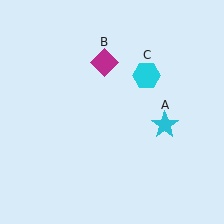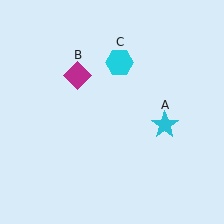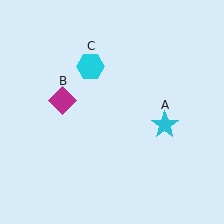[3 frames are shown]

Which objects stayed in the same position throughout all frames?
Cyan star (object A) remained stationary.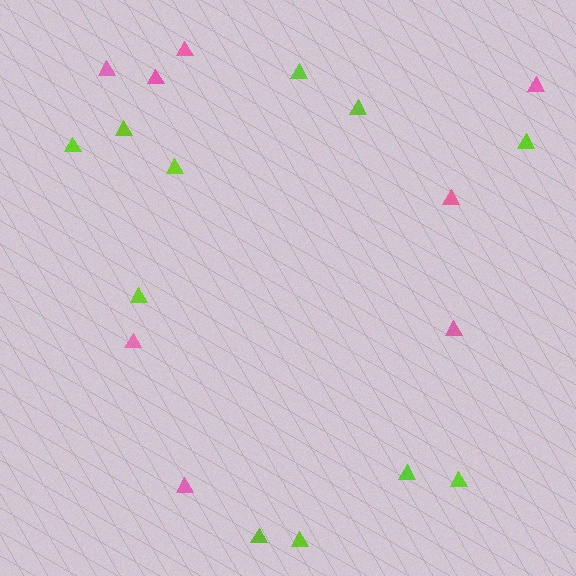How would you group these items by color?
There are 2 groups: one group of pink triangles (8) and one group of lime triangles (11).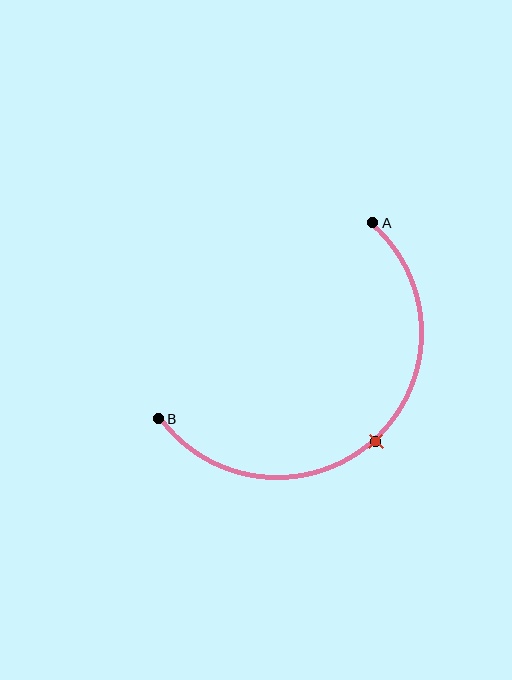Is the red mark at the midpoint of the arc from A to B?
Yes. The red mark lies on the arc at equal arc-length from both A and B — it is the arc midpoint.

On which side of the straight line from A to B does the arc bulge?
The arc bulges below and to the right of the straight line connecting A and B.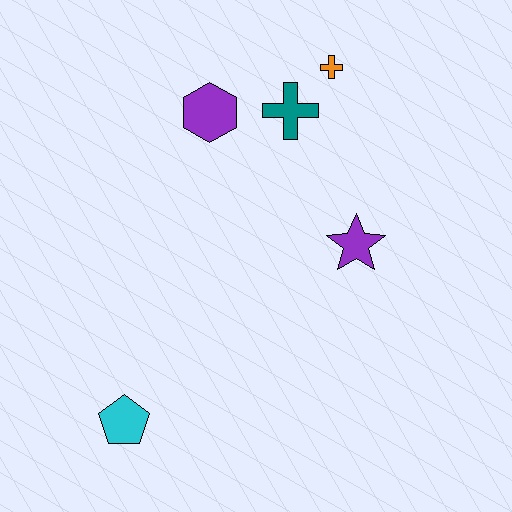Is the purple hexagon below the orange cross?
Yes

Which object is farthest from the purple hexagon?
The cyan pentagon is farthest from the purple hexagon.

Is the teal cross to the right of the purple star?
No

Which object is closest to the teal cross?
The orange cross is closest to the teal cross.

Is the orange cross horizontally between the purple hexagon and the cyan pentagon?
No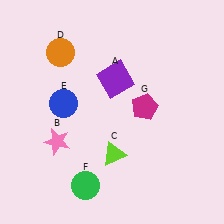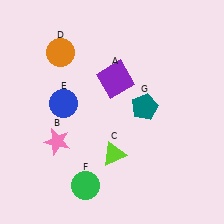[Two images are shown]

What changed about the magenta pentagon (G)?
In Image 1, G is magenta. In Image 2, it changed to teal.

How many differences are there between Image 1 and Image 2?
There is 1 difference between the two images.